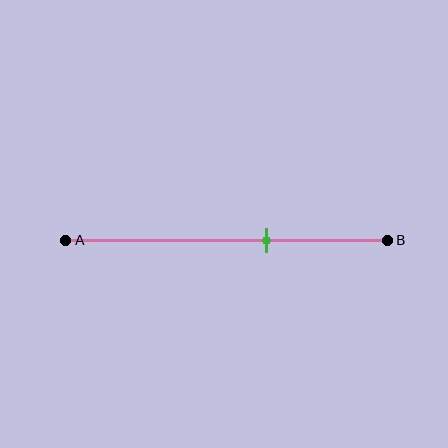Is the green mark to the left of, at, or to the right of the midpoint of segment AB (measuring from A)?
The green mark is to the right of the midpoint of segment AB.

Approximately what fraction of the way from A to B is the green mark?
The green mark is approximately 60% of the way from A to B.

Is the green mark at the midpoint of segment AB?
No, the mark is at about 60% from A, not at the 50% midpoint.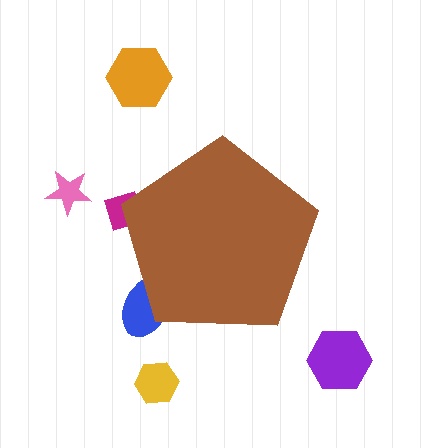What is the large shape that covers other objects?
A brown pentagon.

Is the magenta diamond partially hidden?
Yes, the magenta diamond is partially hidden behind the brown pentagon.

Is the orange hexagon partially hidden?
No, the orange hexagon is fully visible.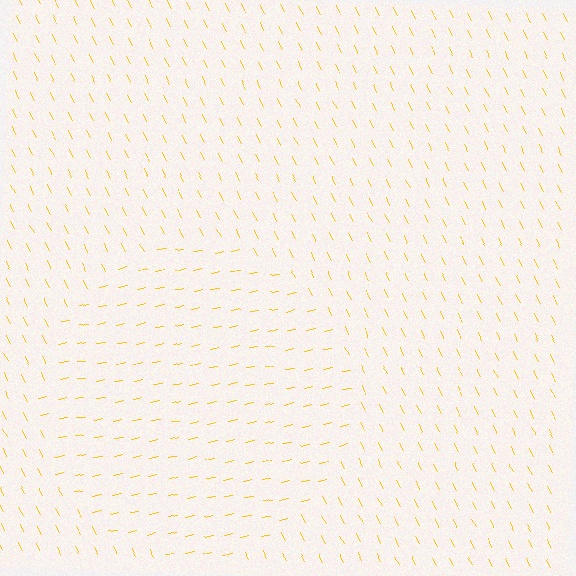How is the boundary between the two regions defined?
The boundary is defined purely by a change in line orientation (approximately 74 degrees difference). All lines are the same color and thickness.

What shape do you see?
I see a circle.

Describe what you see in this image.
The image is filled with small yellow line segments. A circle region in the image has lines oriented differently from the surrounding lines, creating a visible texture boundary.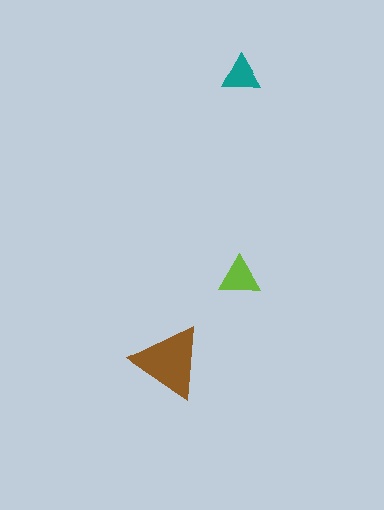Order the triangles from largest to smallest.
the brown one, the lime one, the teal one.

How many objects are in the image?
There are 3 objects in the image.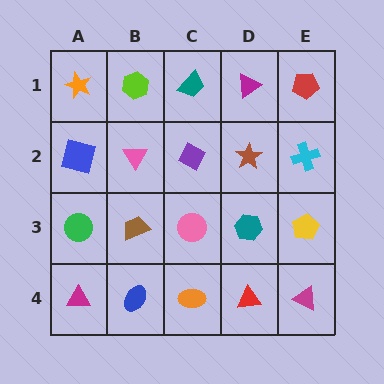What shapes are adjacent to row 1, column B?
A pink triangle (row 2, column B), an orange star (row 1, column A), a teal trapezoid (row 1, column C).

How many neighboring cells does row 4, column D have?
3.